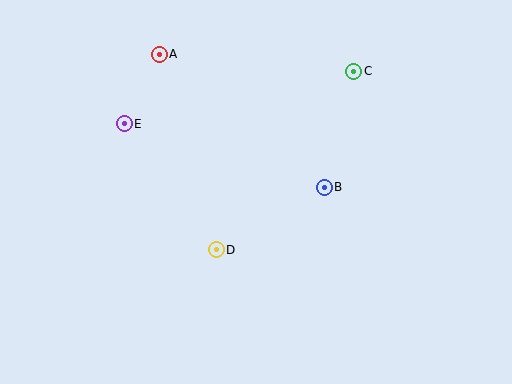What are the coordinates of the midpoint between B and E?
The midpoint between B and E is at (224, 156).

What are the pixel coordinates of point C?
Point C is at (354, 71).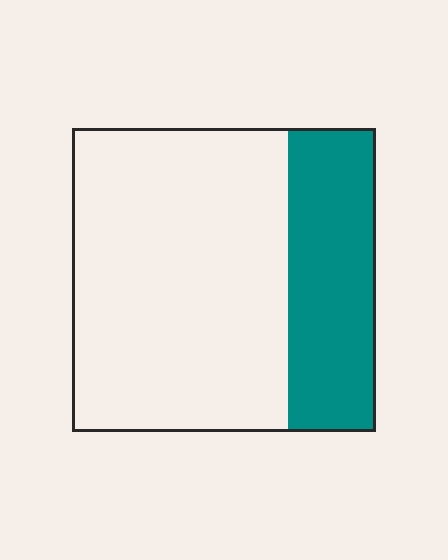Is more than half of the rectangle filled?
No.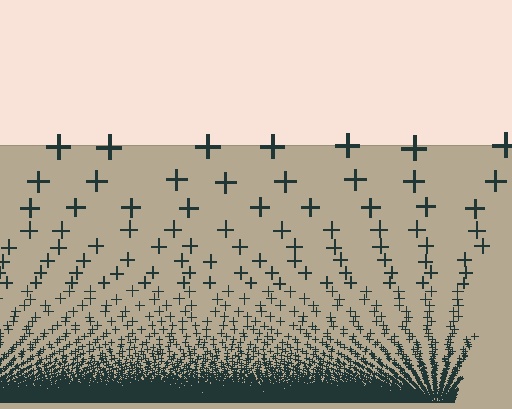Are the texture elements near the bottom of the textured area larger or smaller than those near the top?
Smaller. The gradient is inverted — elements near the bottom are smaller and denser.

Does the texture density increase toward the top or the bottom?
Density increases toward the bottom.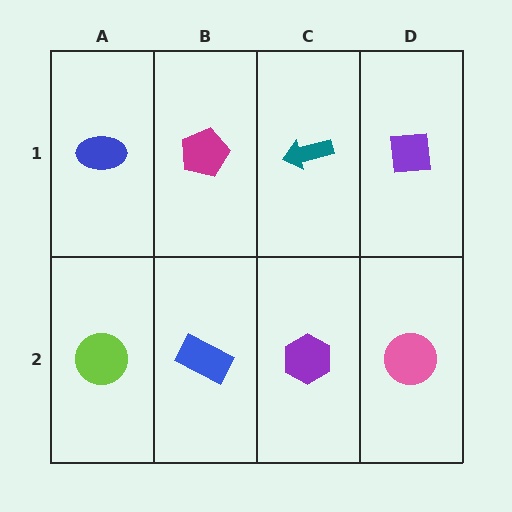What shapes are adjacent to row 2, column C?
A teal arrow (row 1, column C), a blue rectangle (row 2, column B), a pink circle (row 2, column D).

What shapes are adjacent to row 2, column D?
A purple square (row 1, column D), a purple hexagon (row 2, column C).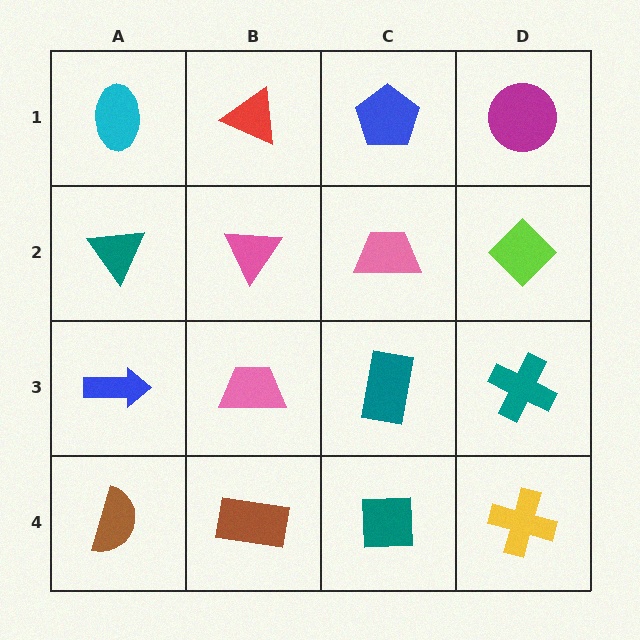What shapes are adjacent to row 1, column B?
A pink triangle (row 2, column B), a cyan ellipse (row 1, column A), a blue pentagon (row 1, column C).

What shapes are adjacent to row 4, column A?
A blue arrow (row 3, column A), a brown rectangle (row 4, column B).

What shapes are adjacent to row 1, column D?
A lime diamond (row 2, column D), a blue pentagon (row 1, column C).